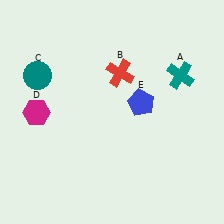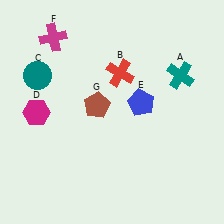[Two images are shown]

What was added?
A magenta cross (F), a brown pentagon (G) were added in Image 2.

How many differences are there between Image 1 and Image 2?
There are 2 differences between the two images.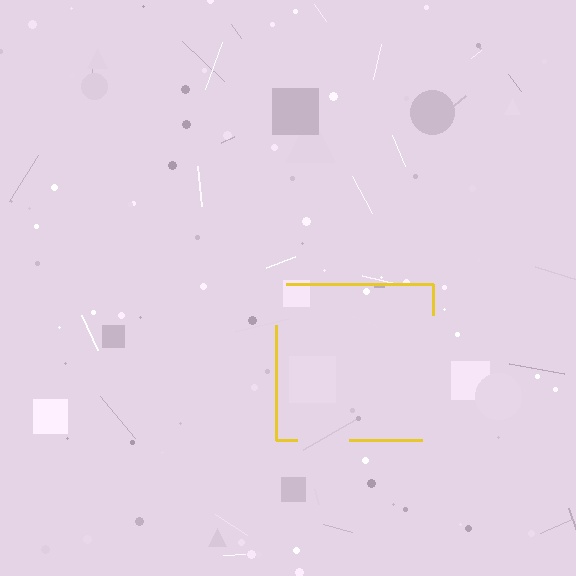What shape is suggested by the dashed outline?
The dashed outline suggests a square.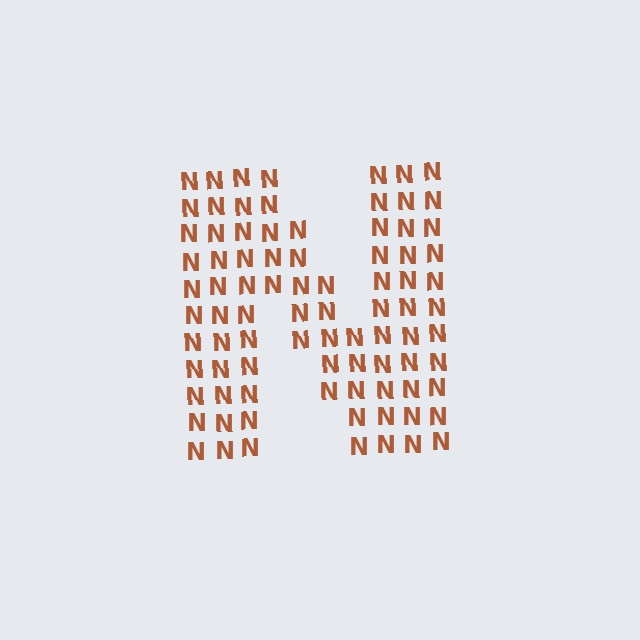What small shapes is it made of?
It is made of small letter N's.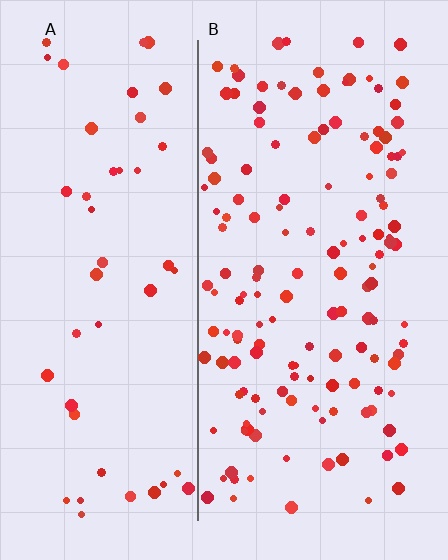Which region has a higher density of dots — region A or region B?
B (the right).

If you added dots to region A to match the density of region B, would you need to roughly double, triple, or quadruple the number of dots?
Approximately triple.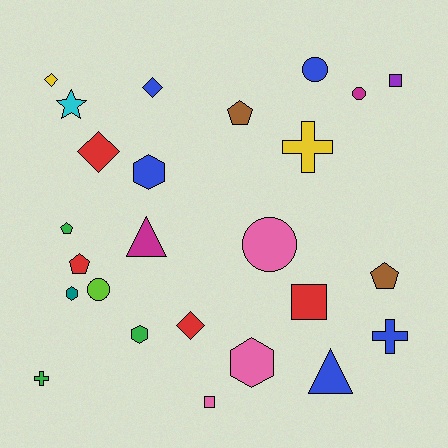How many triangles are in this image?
There are 2 triangles.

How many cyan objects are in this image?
There is 1 cyan object.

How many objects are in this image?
There are 25 objects.